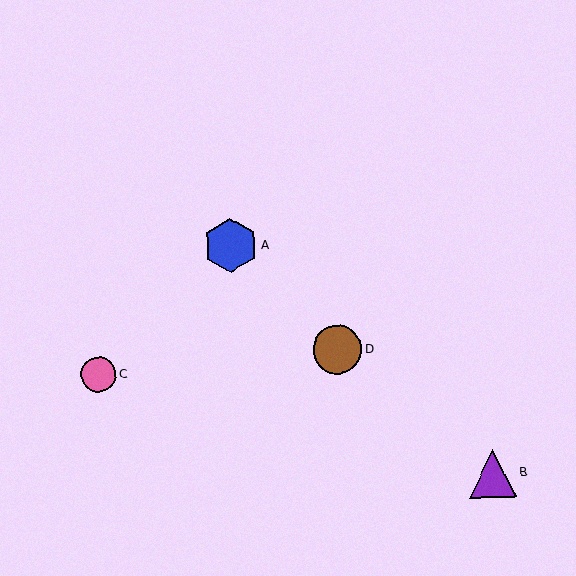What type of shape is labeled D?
Shape D is a brown circle.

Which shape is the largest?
The blue hexagon (labeled A) is the largest.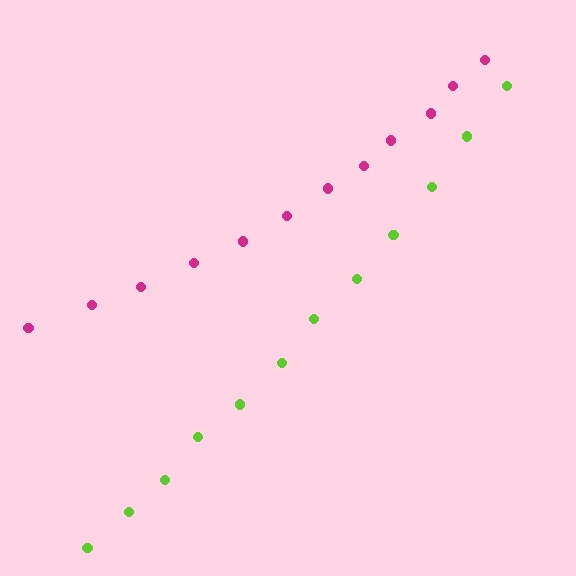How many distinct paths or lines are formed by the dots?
There are 2 distinct paths.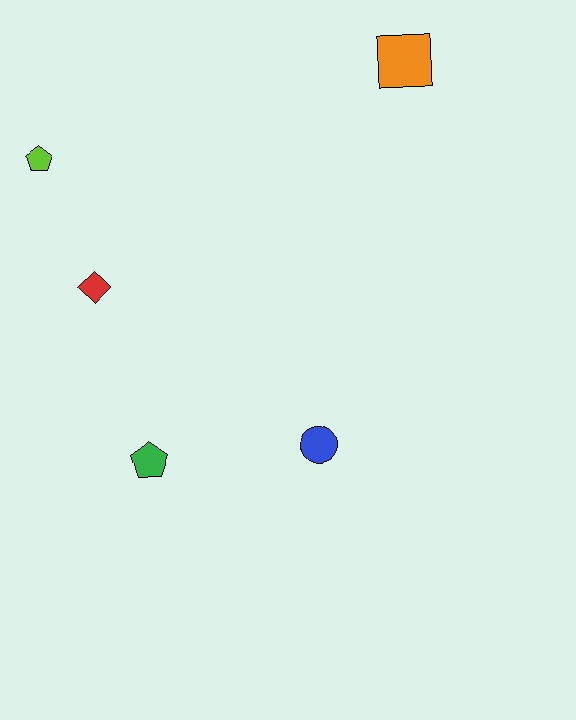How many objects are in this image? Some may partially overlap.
There are 5 objects.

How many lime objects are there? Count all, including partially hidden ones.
There is 1 lime object.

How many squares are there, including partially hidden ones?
There is 1 square.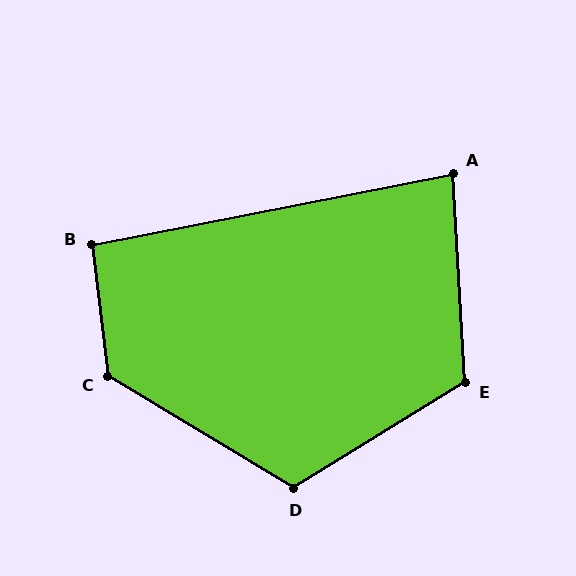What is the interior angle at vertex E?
Approximately 119 degrees (obtuse).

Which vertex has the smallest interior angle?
A, at approximately 82 degrees.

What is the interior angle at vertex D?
Approximately 117 degrees (obtuse).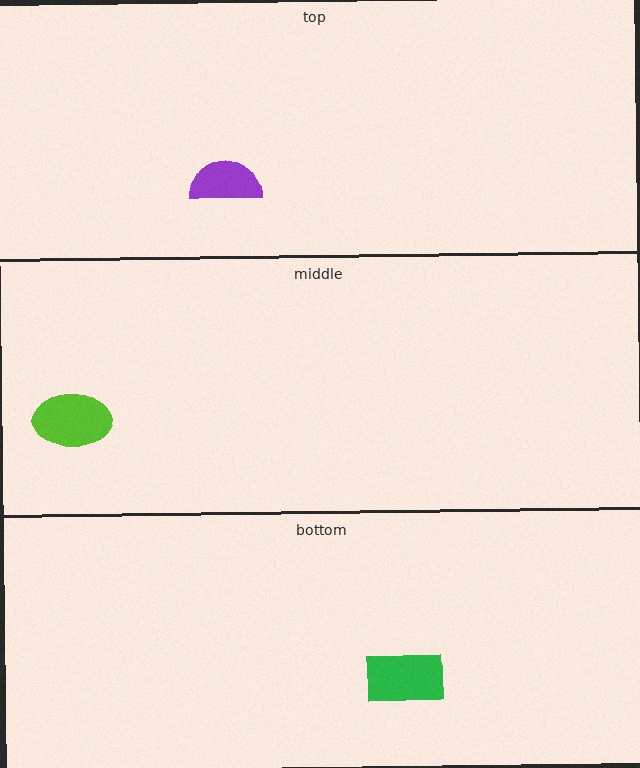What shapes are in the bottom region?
The green rectangle.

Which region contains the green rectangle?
The bottom region.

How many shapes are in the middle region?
1.